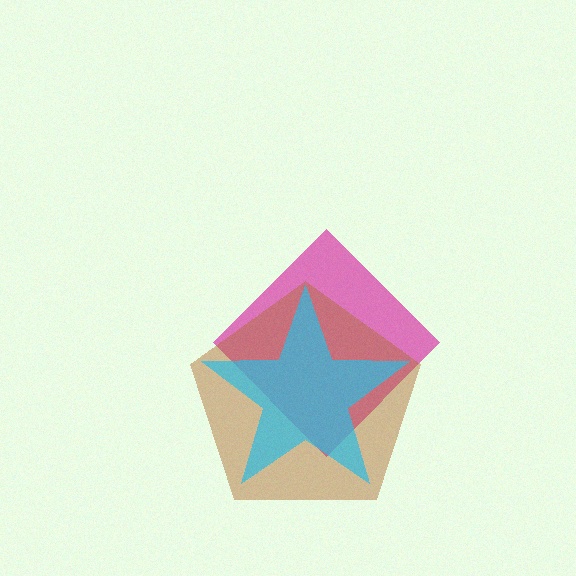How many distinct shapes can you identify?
There are 3 distinct shapes: a magenta diamond, a brown pentagon, a cyan star.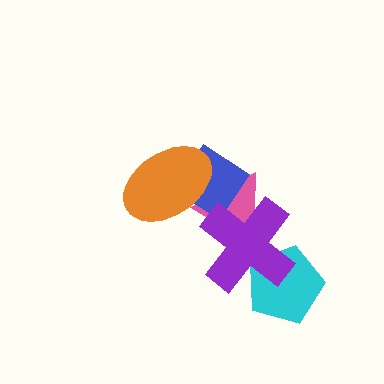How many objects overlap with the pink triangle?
3 objects overlap with the pink triangle.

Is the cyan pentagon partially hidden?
Yes, it is partially covered by another shape.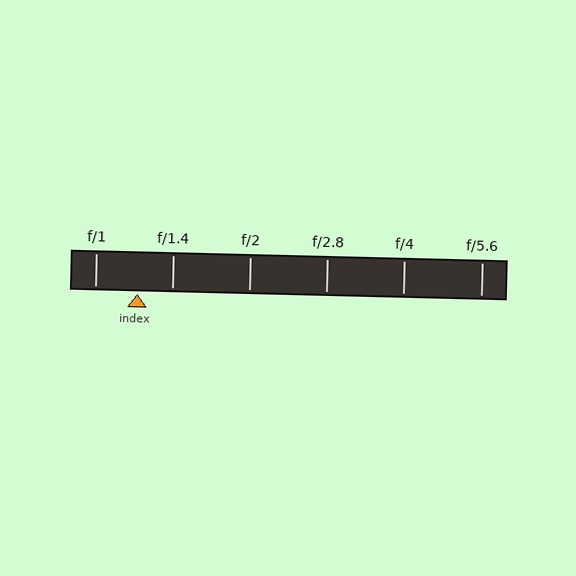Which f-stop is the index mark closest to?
The index mark is closest to f/1.4.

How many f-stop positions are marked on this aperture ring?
There are 6 f-stop positions marked.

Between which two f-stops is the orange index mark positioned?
The index mark is between f/1 and f/1.4.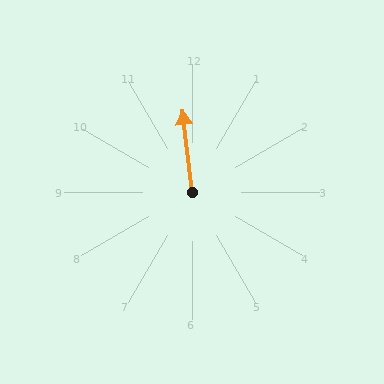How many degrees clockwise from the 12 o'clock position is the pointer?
Approximately 353 degrees.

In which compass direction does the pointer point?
North.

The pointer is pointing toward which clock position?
Roughly 12 o'clock.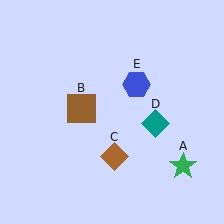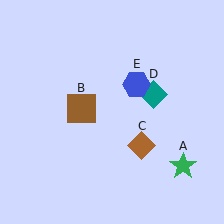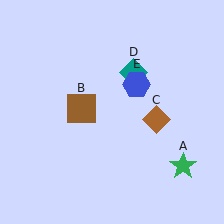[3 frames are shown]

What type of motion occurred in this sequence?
The brown diamond (object C), teal diamond (object D) rotated counterclockwise around the center of the scene.